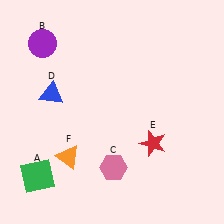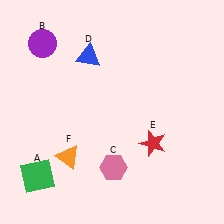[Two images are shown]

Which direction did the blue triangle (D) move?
The blue triangle (D) moved right.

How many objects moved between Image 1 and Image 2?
1 object moved between the two images.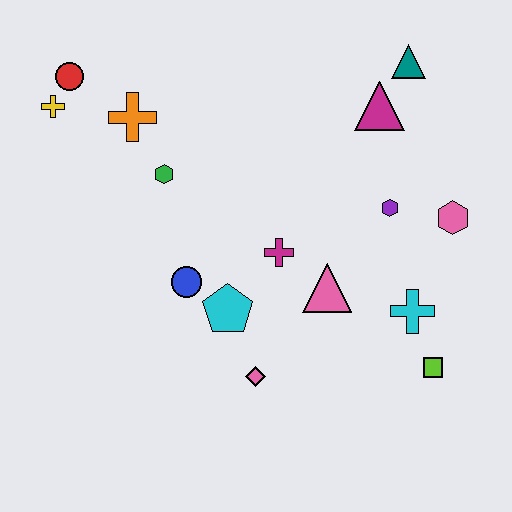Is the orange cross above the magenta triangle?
No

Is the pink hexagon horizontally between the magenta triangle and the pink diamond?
No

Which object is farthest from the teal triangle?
The yellow cross is farthest from the teal triangle.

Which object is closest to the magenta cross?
The pink triangle is closest to the magenta cross.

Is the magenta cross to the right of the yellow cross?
Yes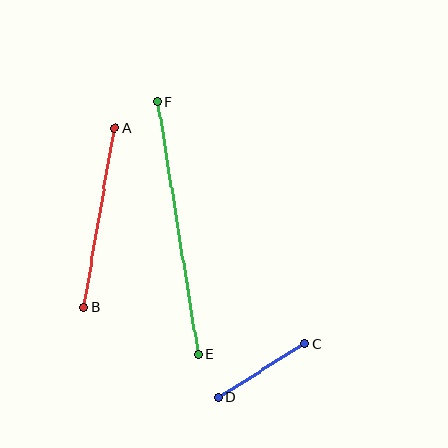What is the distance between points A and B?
The distance is approximately 182 pixels.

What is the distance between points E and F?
The distance is approximately 256 pixels.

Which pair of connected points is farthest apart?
Points E and F are farthest apart.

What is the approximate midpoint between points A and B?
The midpoint is at approximately (99, 218) pixels.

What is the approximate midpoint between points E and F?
The midpoint is at approximately (178, 228) pixels.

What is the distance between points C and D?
The distance is approximately 101 pixels.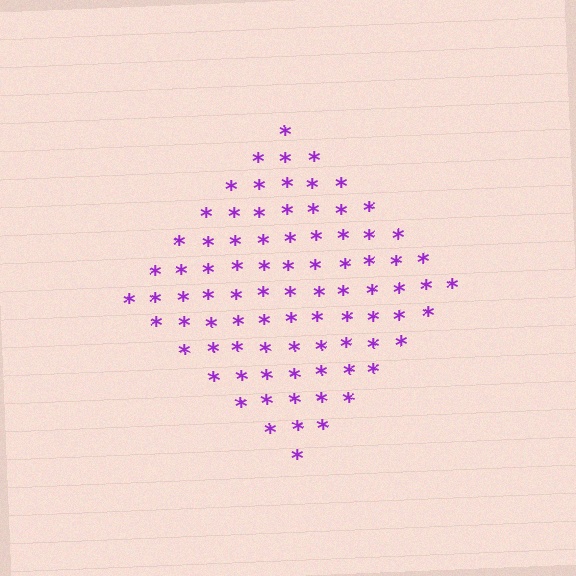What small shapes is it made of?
It is made of small asterisks.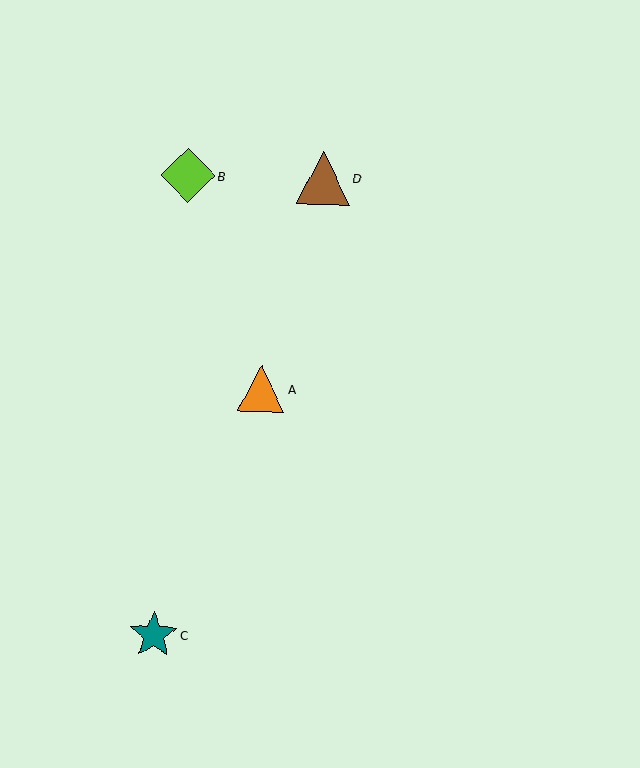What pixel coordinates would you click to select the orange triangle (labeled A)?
Click at (261, 389) to select the orange triangle A.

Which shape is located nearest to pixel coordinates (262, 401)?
The orange triangle (labeled A) at (261, 389) is nearest to that location.